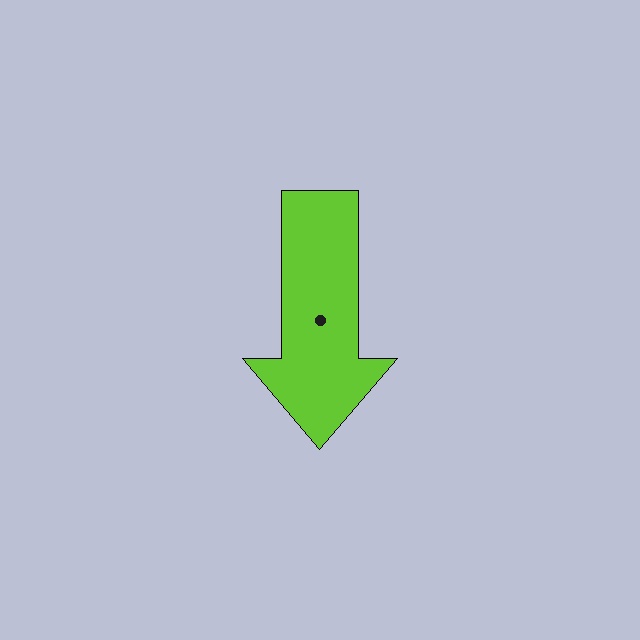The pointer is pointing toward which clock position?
Roughly 6 o'clock.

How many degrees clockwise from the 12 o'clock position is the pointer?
Approximately 180 degrees.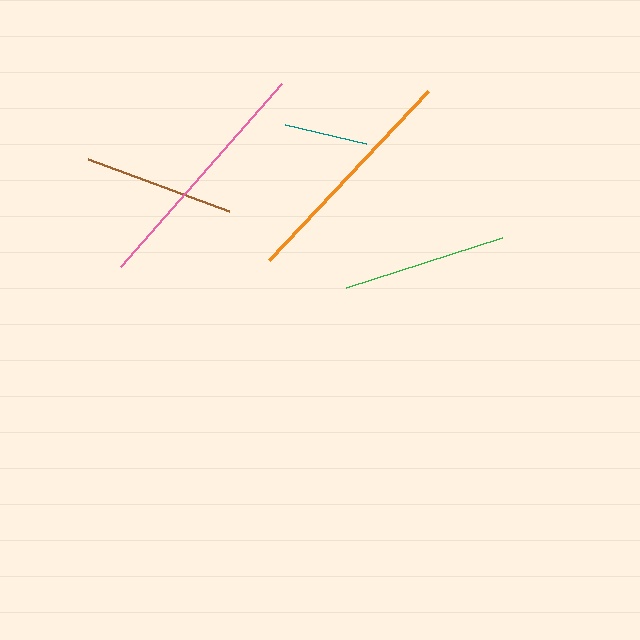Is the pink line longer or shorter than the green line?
The pink line is longer than the green line.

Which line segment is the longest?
The pink line is the longest at approximately 243 pixels.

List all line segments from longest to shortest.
From longest to shortest: pink, orange, green, brown, teal.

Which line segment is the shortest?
The teal line is the shortest at approximately 83 pixels.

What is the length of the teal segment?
The teal segment is approximately 83 pixels long.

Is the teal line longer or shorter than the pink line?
The pink line is longer than the teal line.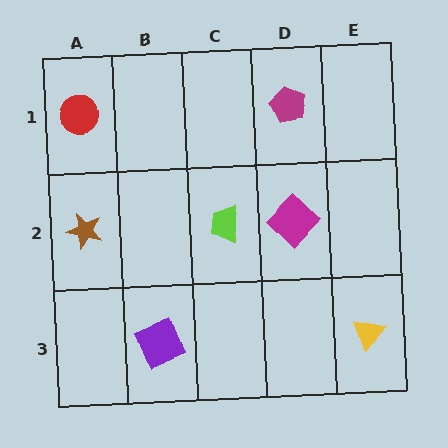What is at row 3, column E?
A yellow triangle.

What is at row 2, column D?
A magenta diamond.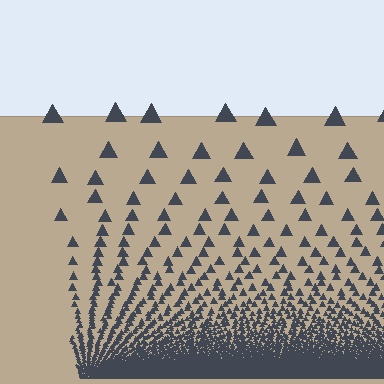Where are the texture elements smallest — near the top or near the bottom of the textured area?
Near the bottom.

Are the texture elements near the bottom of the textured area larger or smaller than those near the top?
Smaller. The gradient is inverted — elements near the bottom are smaller and denser.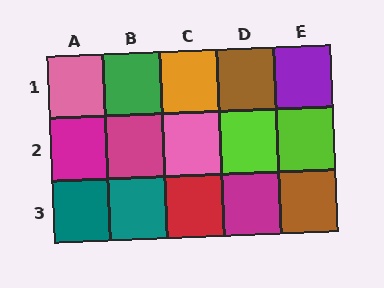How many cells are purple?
1 cell is purple.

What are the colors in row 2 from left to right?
Magenta, magenta, pink, lime, lime.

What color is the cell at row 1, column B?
Green.